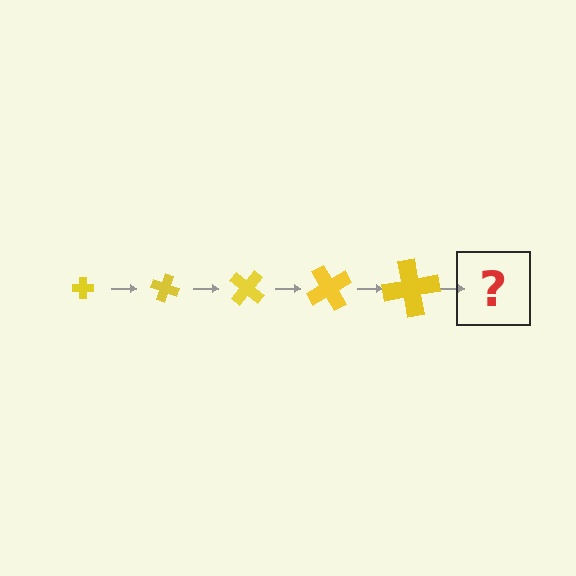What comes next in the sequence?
The next element should be a cross, larger than the previous one and rotated 100 degrees from the start.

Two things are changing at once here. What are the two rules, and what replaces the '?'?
The two rules are that the cross grows larger each step and it rotates 20 degrees each step. The '?' should be a cross, larger than the previous one and rotated 100 degrees from the start.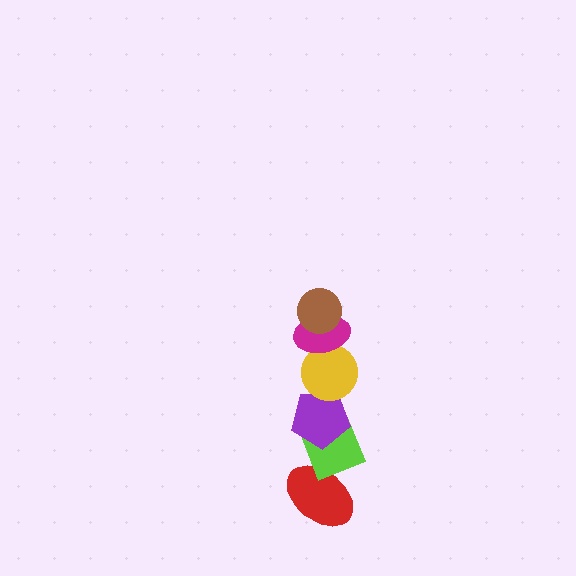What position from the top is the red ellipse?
The red ellipse is 6th from the top.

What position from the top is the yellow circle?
The yellow circle is 3rd from the top.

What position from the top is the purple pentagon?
The purple pentagon is 4th from the top.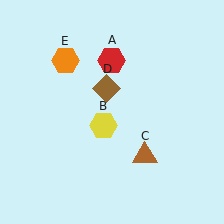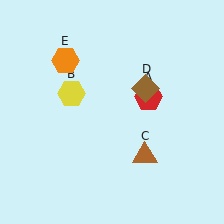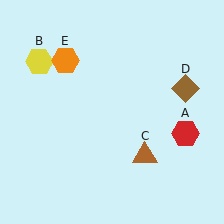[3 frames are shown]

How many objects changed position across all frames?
3 objects changed position: red hexagon (object A), yellow hexagon (object B), brown diamond (object D).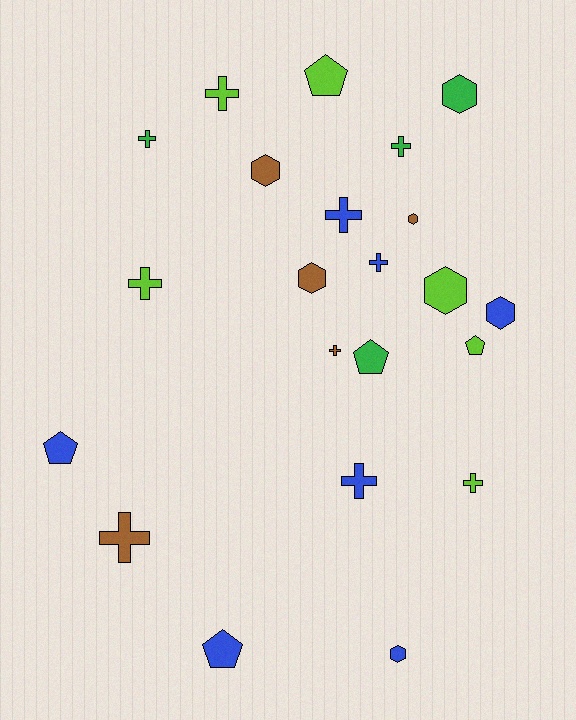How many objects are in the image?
There are 22 objects.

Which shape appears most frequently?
Cross, with 10 objects.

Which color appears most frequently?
Blue, with 7 objects.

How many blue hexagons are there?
There are 2 blue hexagons.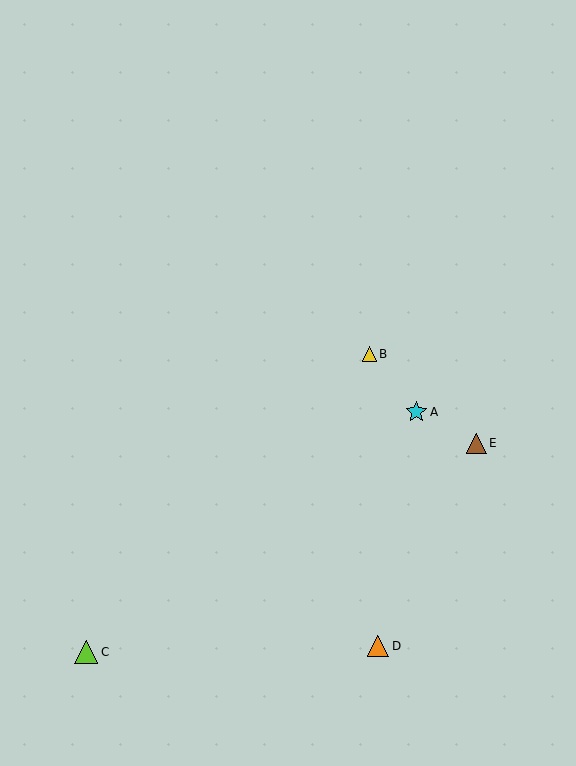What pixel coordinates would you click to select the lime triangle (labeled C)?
Click at (86, 652) to select the lime triangle C.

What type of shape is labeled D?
Shape D is an orange triangle.